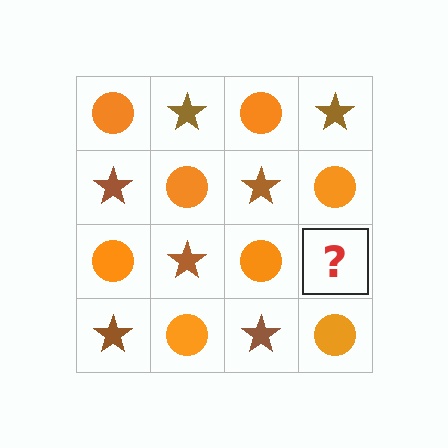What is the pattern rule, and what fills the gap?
The rule is that it alternates orange circle and brown star in a checkerboard pattern. The gap should be filled with a brown star.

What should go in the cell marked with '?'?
The missing cell should contain a brown star.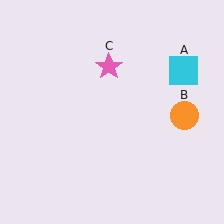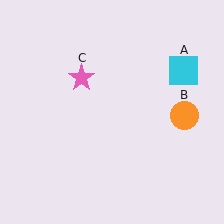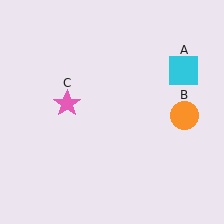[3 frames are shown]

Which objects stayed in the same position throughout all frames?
Cyan square (object A) and orange circle (object B) remained stationary.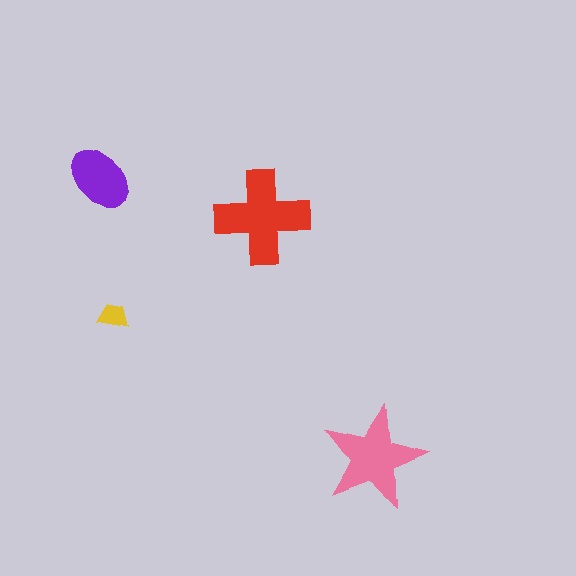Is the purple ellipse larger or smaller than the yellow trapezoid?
Larger.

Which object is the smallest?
The yellow trapezoid.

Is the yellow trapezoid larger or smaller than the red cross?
Smaller.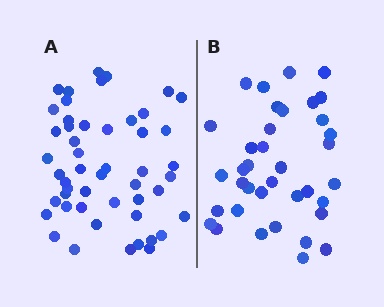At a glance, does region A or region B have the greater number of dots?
Region A (the left region) has more dots.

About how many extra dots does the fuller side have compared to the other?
Region A has approximately 15 more dots than region B.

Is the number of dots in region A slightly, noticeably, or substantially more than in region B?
Region A has noticeably more, but not dramatically so. The ratio is roughly 1.4 to 1.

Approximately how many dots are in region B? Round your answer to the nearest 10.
About 40 dots. (The exact count is 37, which rounds to 40.)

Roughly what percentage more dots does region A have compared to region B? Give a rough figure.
About 35% more.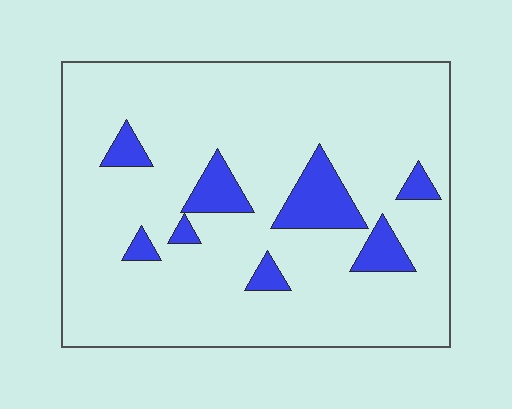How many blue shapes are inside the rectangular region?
8.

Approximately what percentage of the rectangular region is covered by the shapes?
Approximately 10%.